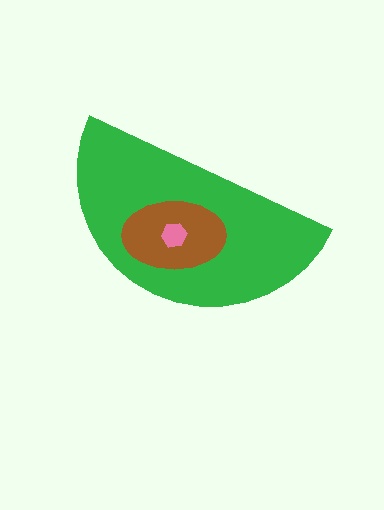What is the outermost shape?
The green semicircle.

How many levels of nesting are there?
3.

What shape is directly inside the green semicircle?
The brown ellipse.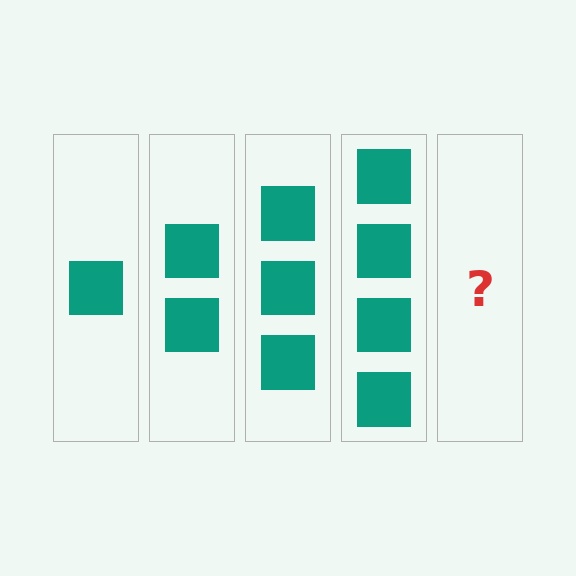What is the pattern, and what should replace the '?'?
The pattern is that each step adds one more square. The '?' should be 5 squares.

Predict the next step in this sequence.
The next step is 5 squares.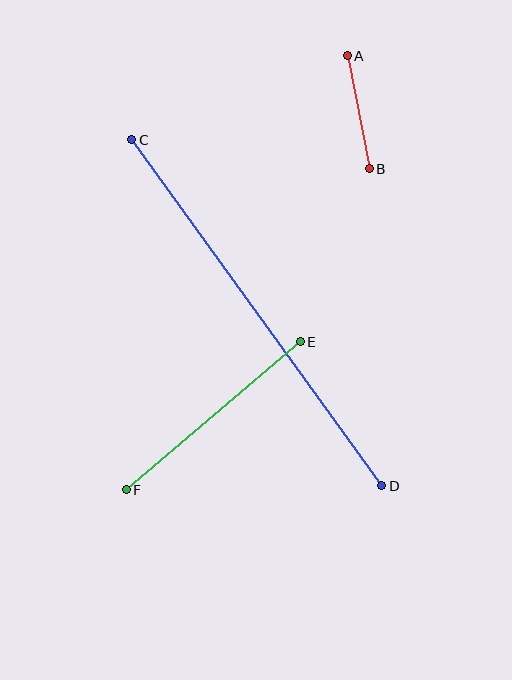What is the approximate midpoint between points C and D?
The midpoint is at approximately (257, 313) pixels.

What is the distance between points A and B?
The distance is approximately 115 pixels.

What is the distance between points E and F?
The distance is approximately 228 pixels.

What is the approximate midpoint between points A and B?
The midpoint is at approximately (358, 112) pixels.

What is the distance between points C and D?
The distance is approximately 427 pixels.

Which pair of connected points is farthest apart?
Points C and D are farthest apart.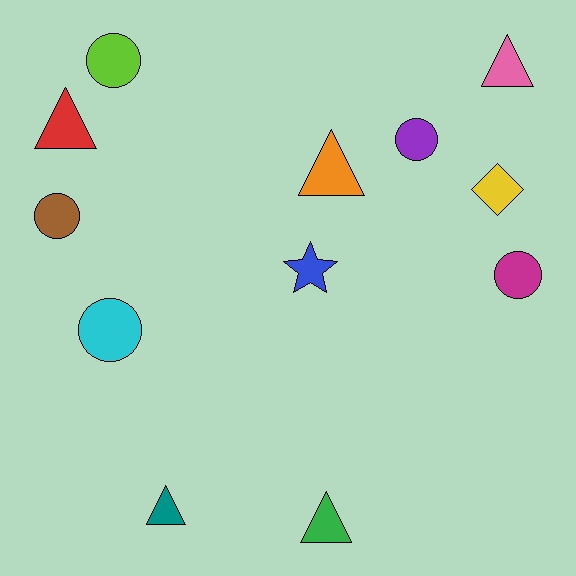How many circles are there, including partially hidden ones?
There are 5 circles.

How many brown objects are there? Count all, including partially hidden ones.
There is 1 brown object.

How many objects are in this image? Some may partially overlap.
There are 12 objects.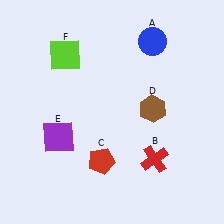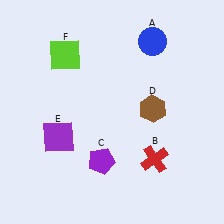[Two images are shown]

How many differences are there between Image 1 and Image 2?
There is 1 difference between the two images.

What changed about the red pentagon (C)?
In Image 1, C is red. In Image 2, it changed to purple.